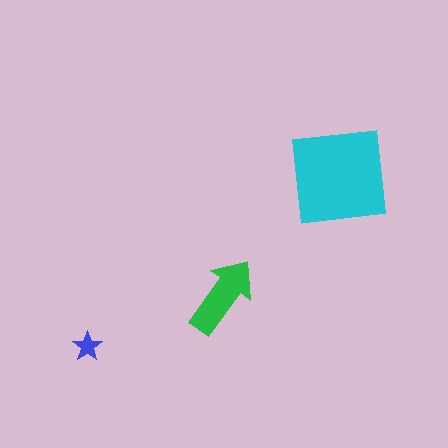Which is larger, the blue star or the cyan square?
The cyan square.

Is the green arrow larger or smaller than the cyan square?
Smaller.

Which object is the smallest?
The blue star.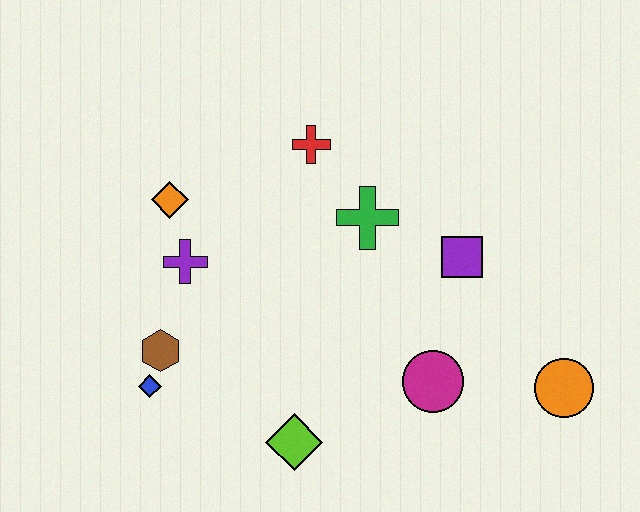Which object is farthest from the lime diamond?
The red cross is farthest from the lime diamond.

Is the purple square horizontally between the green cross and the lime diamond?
No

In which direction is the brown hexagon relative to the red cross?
The brown hexagon is below the red cross.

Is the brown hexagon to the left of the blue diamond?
No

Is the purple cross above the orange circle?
Yes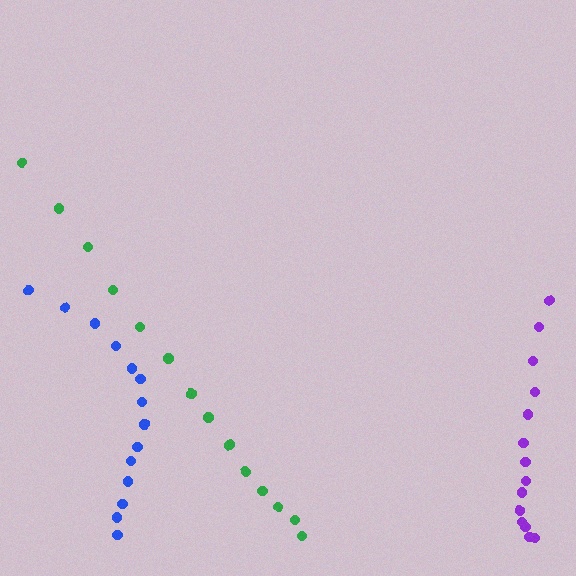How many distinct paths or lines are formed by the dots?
There are 3 distinct paths.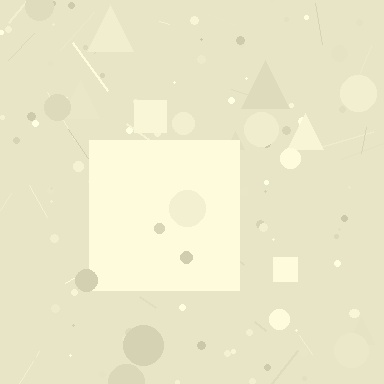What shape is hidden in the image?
A square is hidden in the image.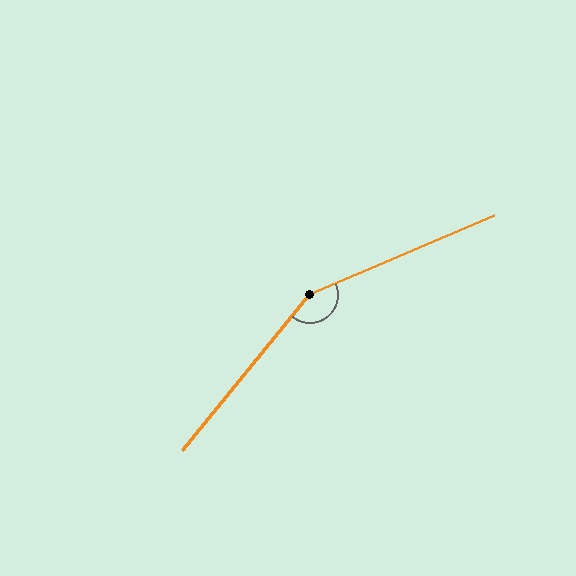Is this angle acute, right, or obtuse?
It is obtuse.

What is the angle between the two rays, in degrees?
Approximately 152 degrees.